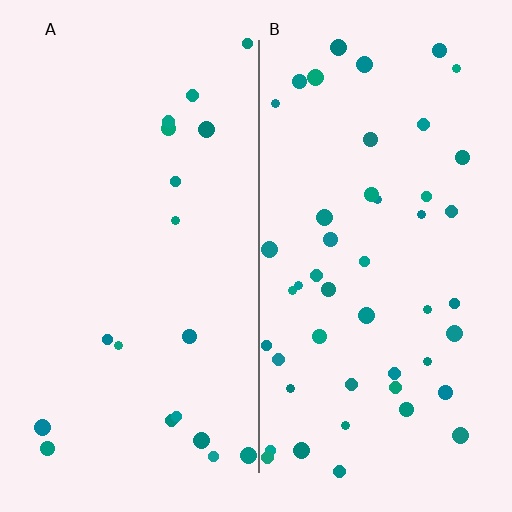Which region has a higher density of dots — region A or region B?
B (the right).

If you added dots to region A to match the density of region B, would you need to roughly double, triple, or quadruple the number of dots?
Approximately triple.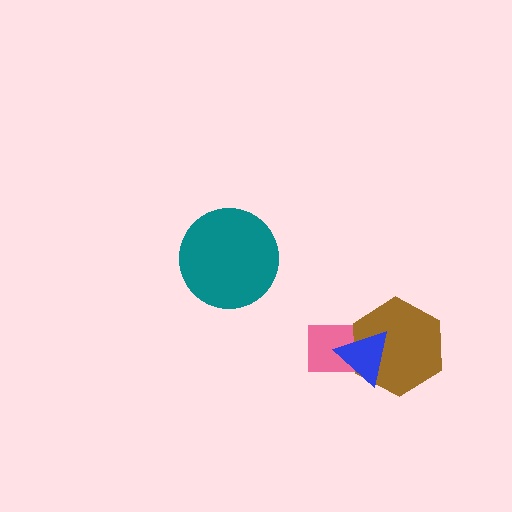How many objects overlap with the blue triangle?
2 objects overlap with the blue triangle.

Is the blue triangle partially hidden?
No, no other shape covers it.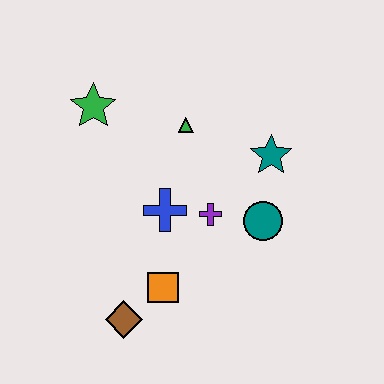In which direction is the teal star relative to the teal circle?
The teal star is above the teal circle.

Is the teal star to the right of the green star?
Yes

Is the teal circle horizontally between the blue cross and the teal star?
Yes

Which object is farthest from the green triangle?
The brown diamond is farthest from the green triangle.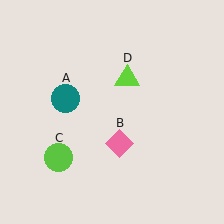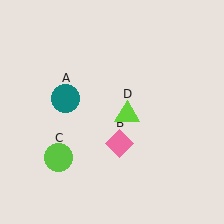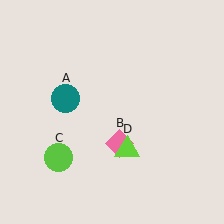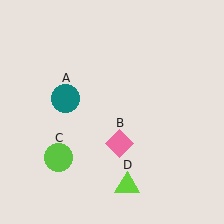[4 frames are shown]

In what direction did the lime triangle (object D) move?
The lime triangle (object D) moved down.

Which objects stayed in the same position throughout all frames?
Teal circle (object A) and pink diamond (object B) and lime circle (object C) remained stationary.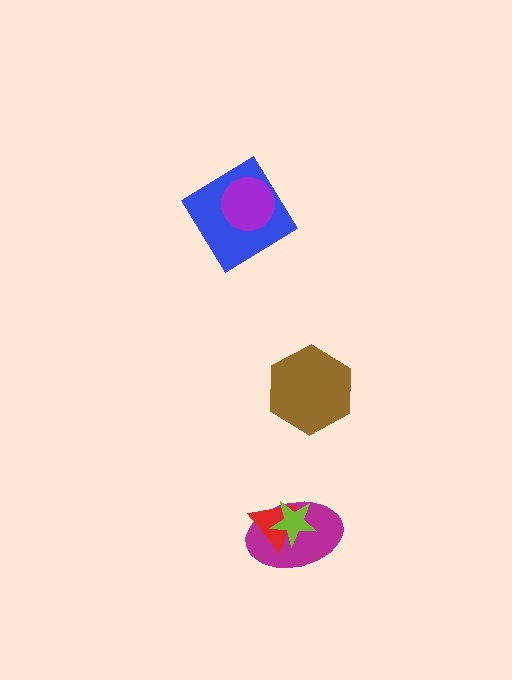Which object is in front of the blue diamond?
The purple circle is in front of the blue diamond.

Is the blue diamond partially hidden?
Yes, it is partially covered by another shape.